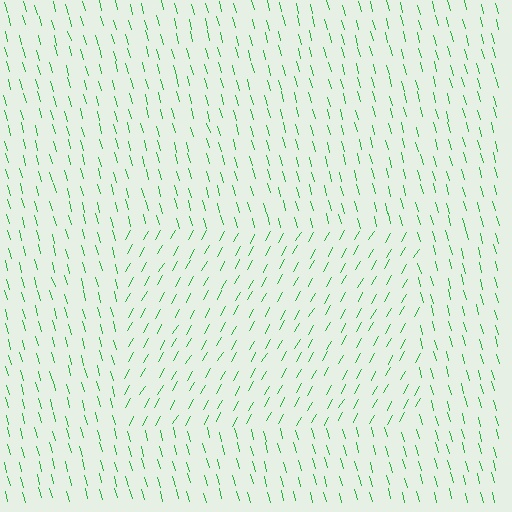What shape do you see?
I see a rectangle.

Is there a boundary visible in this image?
Yes, there is a texture boundary formed by a change in line orientation.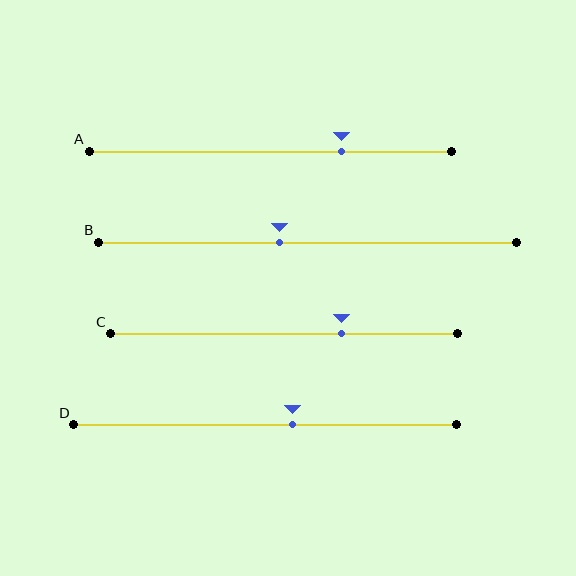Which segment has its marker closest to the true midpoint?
Segment B has its marker closest to the true midpoint.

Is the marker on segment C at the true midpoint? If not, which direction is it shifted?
No, the marker on segment C is shifted to the right by about 17% of the segment length.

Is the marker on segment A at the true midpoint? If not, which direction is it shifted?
No, the marker on segment A is shifted to the right by about 20% of the segment length.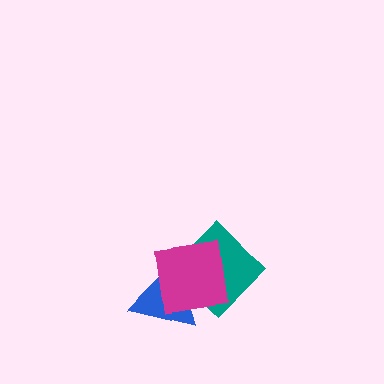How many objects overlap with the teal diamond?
2 objects overlap with the teal diamond.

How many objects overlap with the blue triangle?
2 objects overlap with the blue triangle.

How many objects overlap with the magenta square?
2 objects overlap with the magenta square.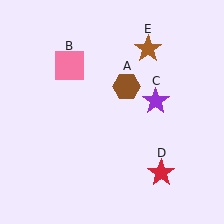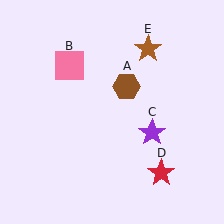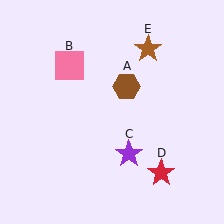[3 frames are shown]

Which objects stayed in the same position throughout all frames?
Brown hexagon (object A) and pink square (object B) and red star (object D) and brown star (object E) remained stationary.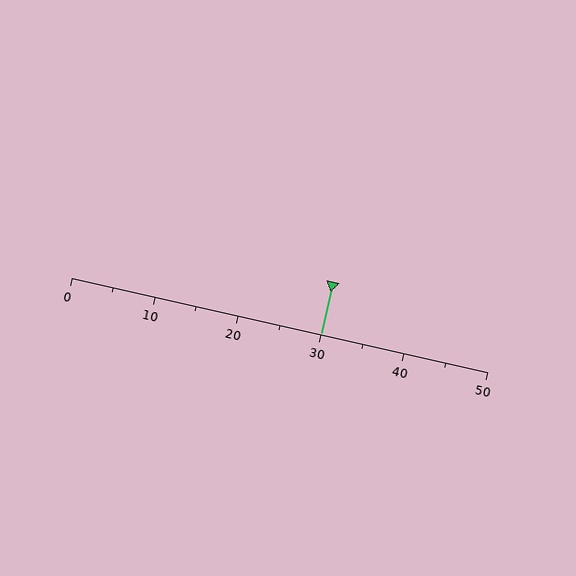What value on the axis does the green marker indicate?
The marker indicates approximately 30.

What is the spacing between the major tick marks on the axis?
The major ticks are spaced 10 apart.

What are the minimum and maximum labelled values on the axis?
The axis runs from 0 to 50.